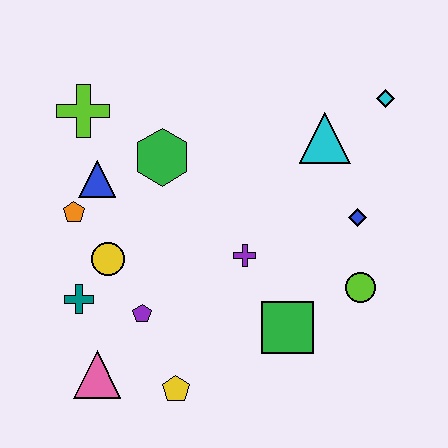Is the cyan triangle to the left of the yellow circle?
No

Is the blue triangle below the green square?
No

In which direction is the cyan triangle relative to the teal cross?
The cyan triangle is to the right of the teal cross.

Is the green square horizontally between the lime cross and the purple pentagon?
No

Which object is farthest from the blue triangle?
The cyan diamond is farthest from the blue triangle.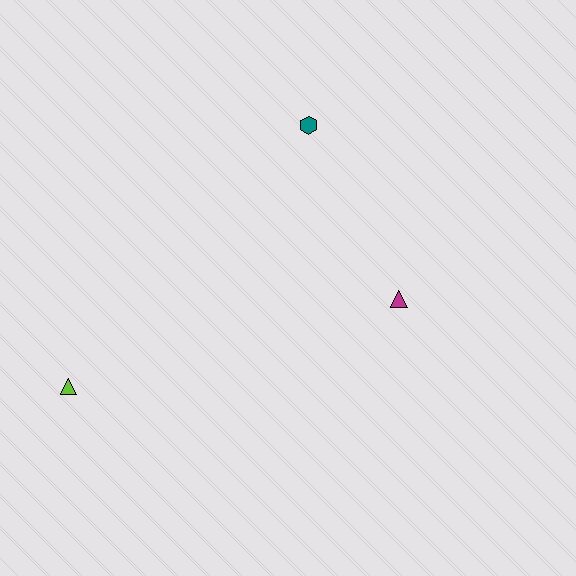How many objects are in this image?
There are 3 objects.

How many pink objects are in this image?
There are no pink objects.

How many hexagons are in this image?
There is 1 hexagon.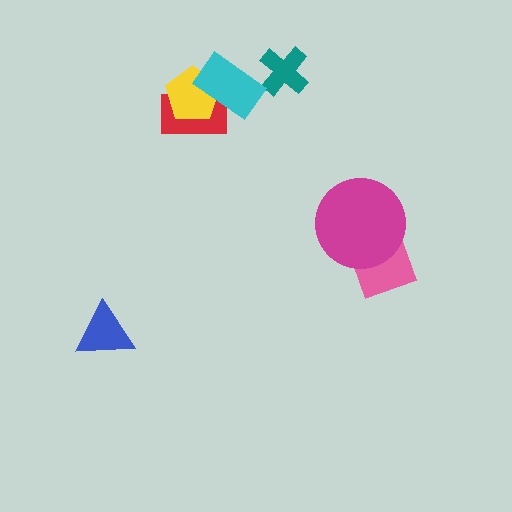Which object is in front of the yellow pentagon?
The cyan rectangle is in front of the yellow pentagon.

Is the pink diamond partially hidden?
Yes, it is partially covered by another shape.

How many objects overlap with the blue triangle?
0 objects overlap with the blue triangle.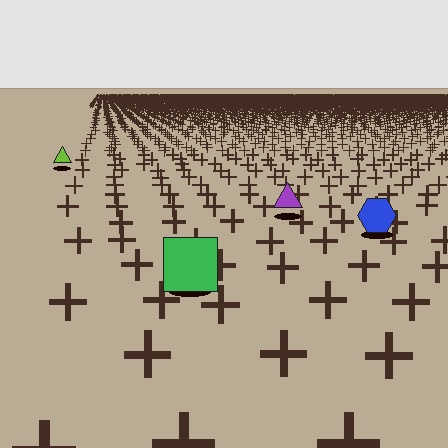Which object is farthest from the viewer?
The lime triangle is farthest from the viewer. It appears smaller and the ground texture around it is denser.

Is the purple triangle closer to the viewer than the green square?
No. The green square is closer — you can tell from the texture gradient: the ground texture is coarser near it.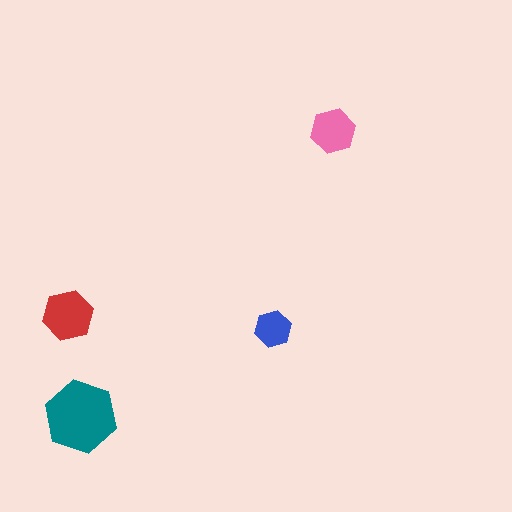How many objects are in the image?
There are 4 objects in the image.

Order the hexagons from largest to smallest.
the teal one, the red one, the pink one, the blue one.